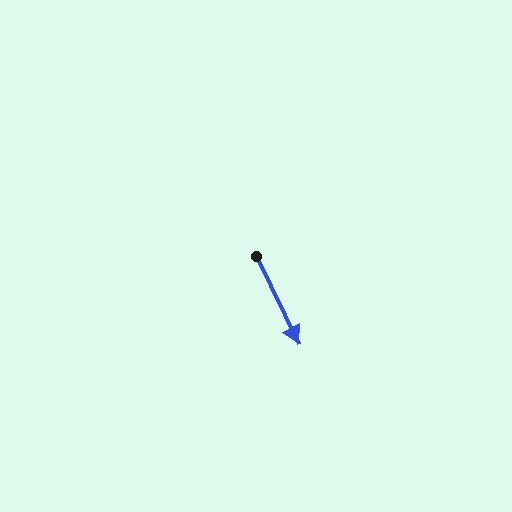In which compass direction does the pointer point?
Southeast.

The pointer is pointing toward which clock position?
Roughly 5 o'clock.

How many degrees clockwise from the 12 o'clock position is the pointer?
Approximately 154 degrees.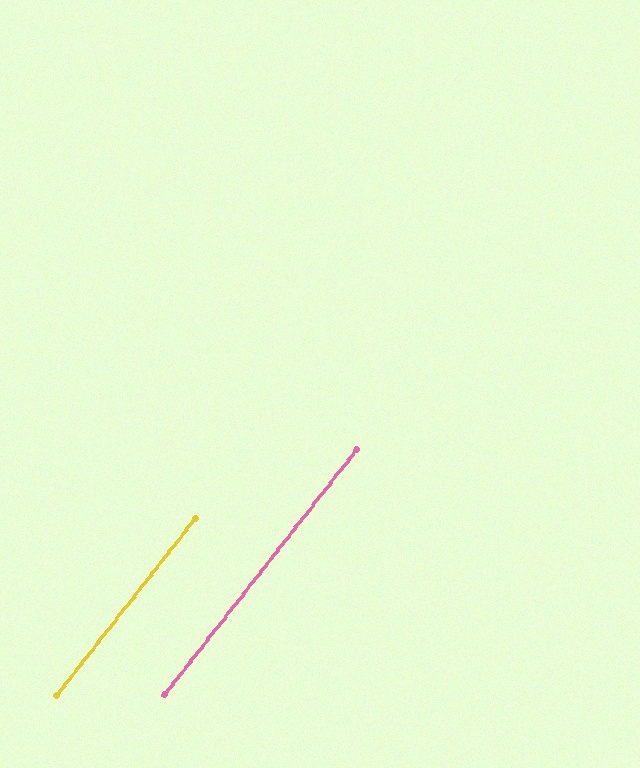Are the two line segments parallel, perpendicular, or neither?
Parallel — their directions differ by only 0.1°.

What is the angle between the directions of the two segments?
Approximately 0 degrees.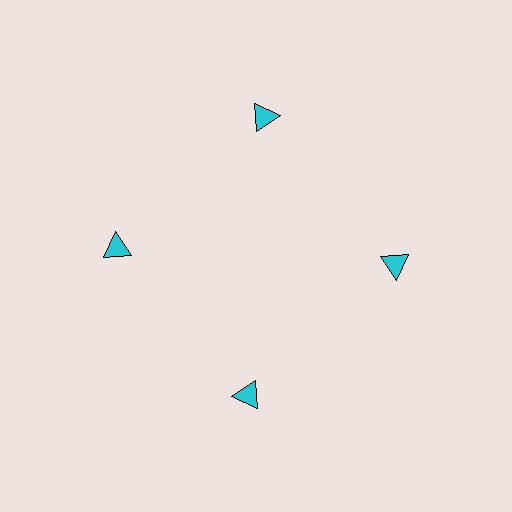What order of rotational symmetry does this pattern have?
This pattern has 4-fold rotational symmetry.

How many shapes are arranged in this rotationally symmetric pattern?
There are 4 shapes, arranged in 4 groups of 1.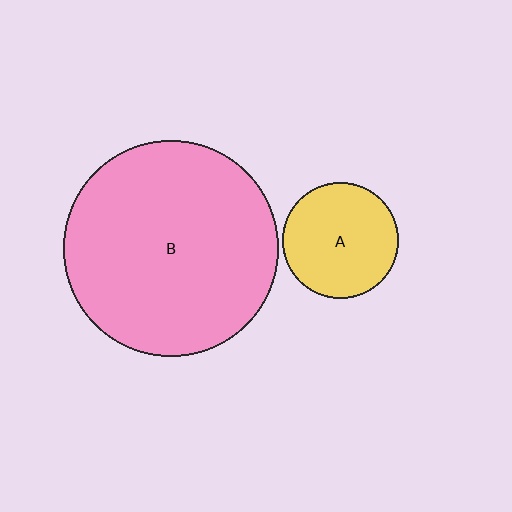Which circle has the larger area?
Circle B (pink).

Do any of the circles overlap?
No, none of the circles overlap.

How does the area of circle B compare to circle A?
Approximately 3.4 times.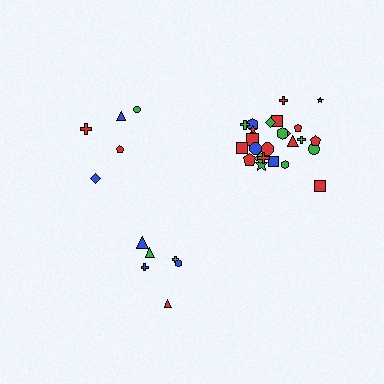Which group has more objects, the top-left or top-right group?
The top-right group.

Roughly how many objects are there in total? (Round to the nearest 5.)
Roughly 35 objects in total.